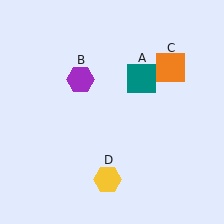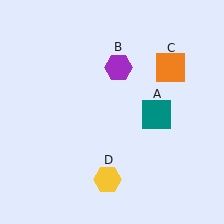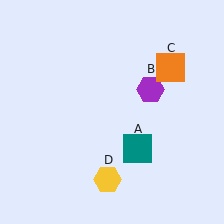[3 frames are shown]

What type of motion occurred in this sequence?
The teal square (object A), purple hexagon (object B) rotated clockwise around the center of the scene.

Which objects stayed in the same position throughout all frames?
Orange square (object C) and yellow hexagon (object D) remained stationary.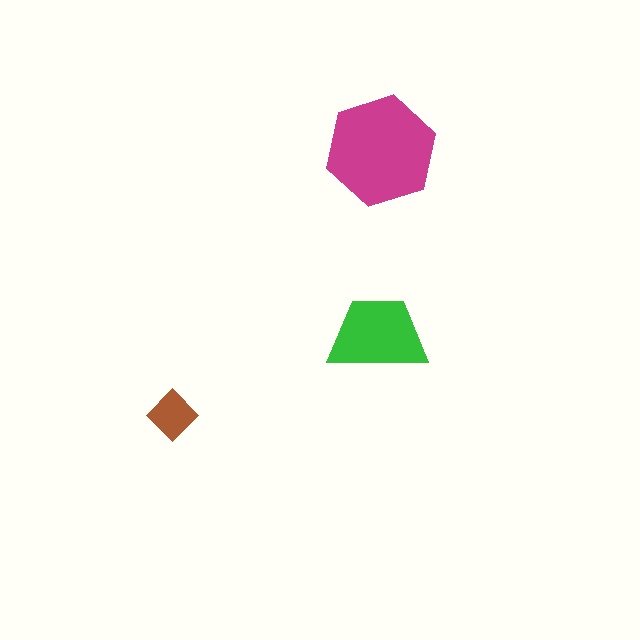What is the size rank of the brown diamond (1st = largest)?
3rd.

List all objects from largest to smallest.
The magenta hexagon, the green trapezoid, the brown diamond.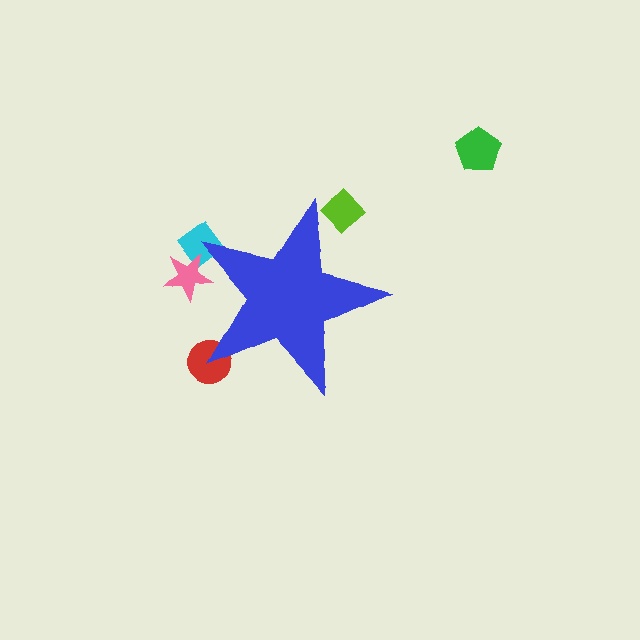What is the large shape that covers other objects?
A blue star.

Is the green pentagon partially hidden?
No, the green pentagon is fully visible.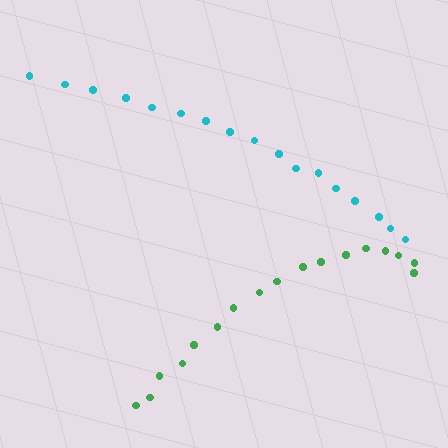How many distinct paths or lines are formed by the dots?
There are 2 distinct paths.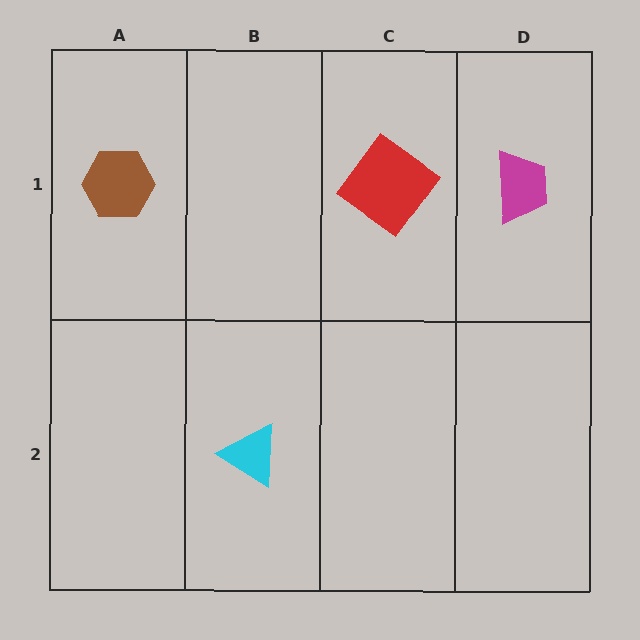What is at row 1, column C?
A red diamond.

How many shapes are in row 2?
1 shape.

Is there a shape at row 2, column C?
No, that cell is empty.